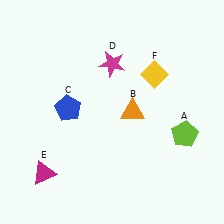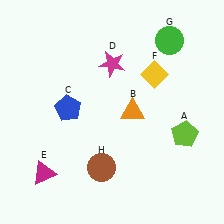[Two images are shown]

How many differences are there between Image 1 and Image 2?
There are 2 differences between the two images.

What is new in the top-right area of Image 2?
A green circle (G) was added in the top-right area of Image 2.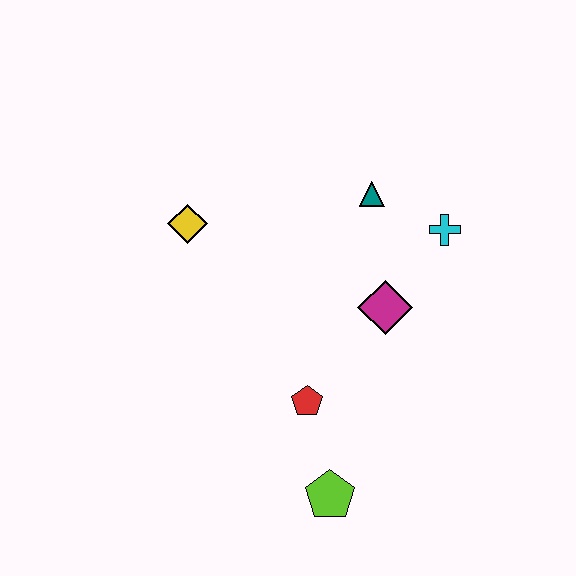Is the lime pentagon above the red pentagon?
No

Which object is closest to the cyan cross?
The teal triangle is closest to the cyan cross.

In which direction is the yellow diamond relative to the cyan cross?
The yellow diamond is to the left of the cyan cross.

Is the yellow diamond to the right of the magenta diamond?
No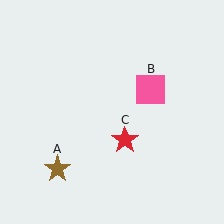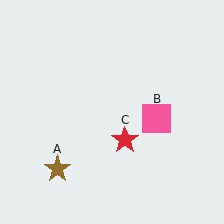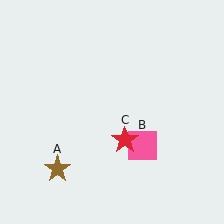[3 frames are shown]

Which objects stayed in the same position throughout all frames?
Brown star (object A) and red star (object C) remained stationary.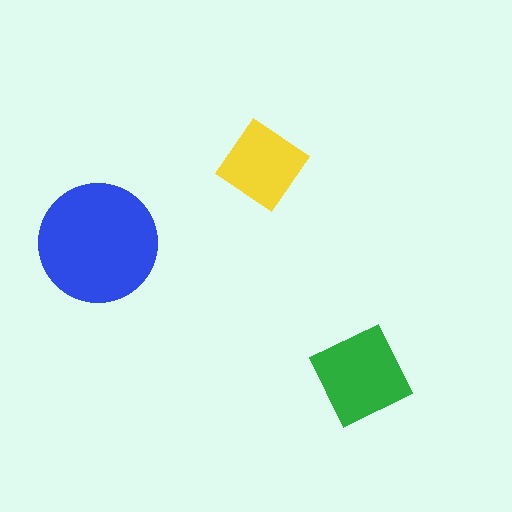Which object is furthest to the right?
The green diamond is rightmost.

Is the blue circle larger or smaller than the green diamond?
Larger.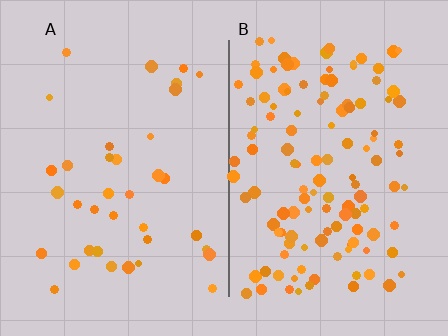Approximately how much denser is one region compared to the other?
Approximately 3.4× — region B over region A.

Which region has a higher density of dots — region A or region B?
B (the right).